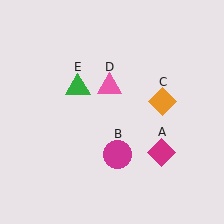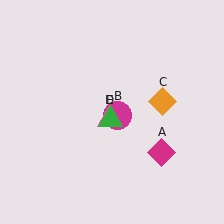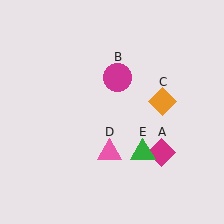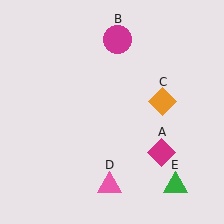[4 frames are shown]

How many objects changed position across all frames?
3 objects changed position: magenta circle (object B), pink triangle (object D), green triangle (object E).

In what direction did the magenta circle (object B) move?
The magenta circle (object B) moved up.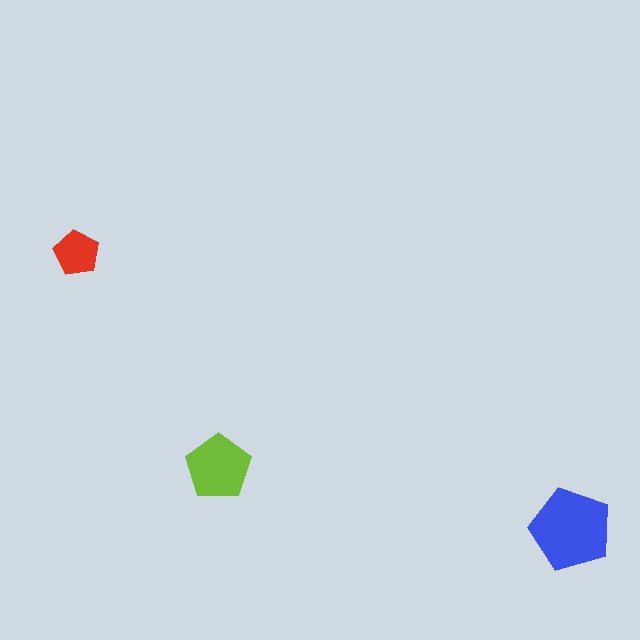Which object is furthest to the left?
The red pentagon is leftmost.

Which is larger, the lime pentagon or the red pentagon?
The lime one.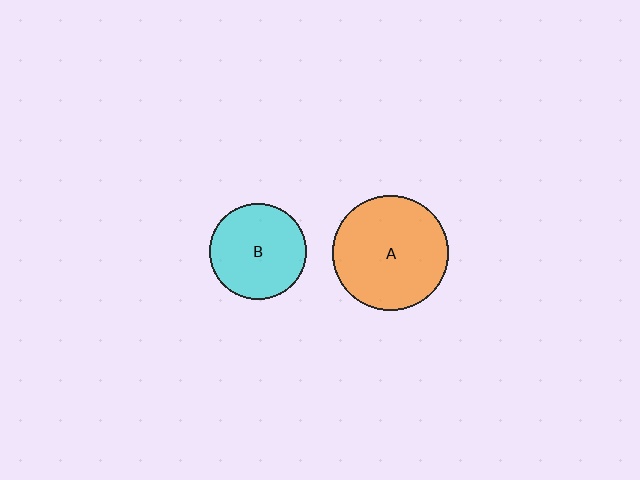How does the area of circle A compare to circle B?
Approximately 1.4 times.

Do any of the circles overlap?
No, none of the circles overlap.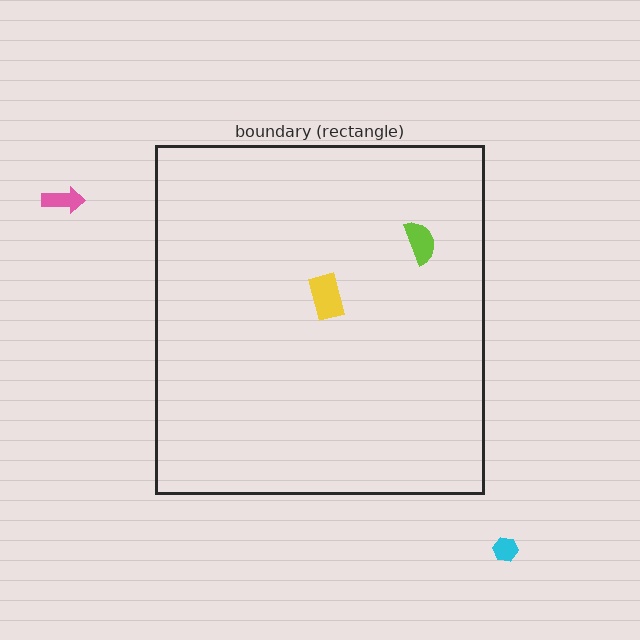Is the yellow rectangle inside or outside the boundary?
Inside.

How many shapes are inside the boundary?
2 inside, 2 outside.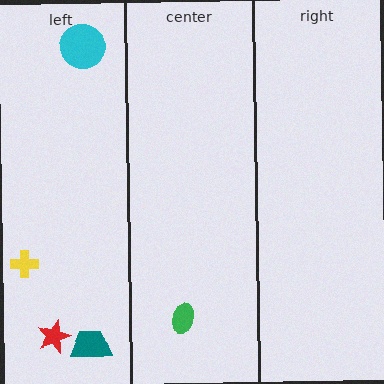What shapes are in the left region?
The yellow cross, the red star, the cyan circle, the teal trapezoid.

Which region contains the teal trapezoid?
The left region.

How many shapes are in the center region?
1.